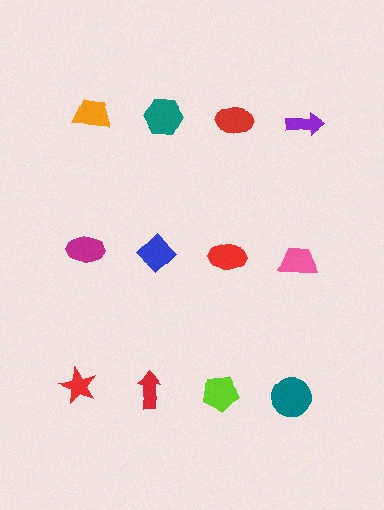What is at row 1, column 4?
A purple arrow.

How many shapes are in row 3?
4 shapes.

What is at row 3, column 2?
A red arrow.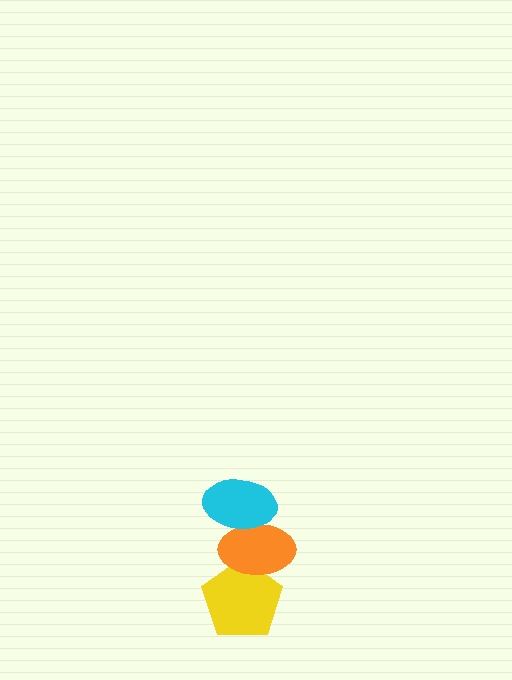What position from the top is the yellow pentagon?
The yellow pentagon is 3rd from the top.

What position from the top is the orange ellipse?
The orange ellipse is 2nd from the top.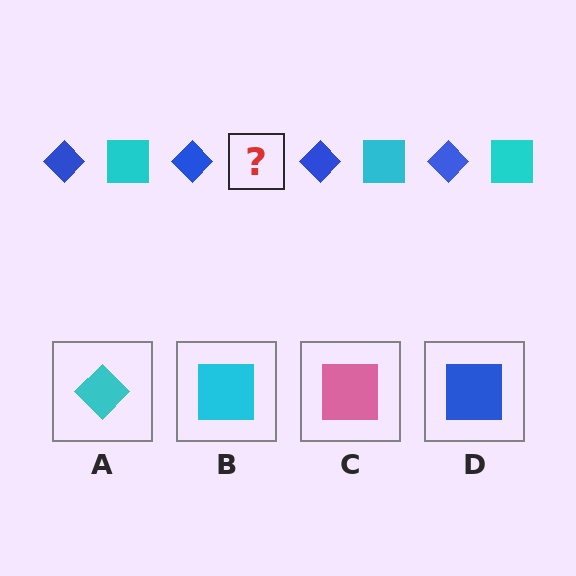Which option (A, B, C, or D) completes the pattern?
B.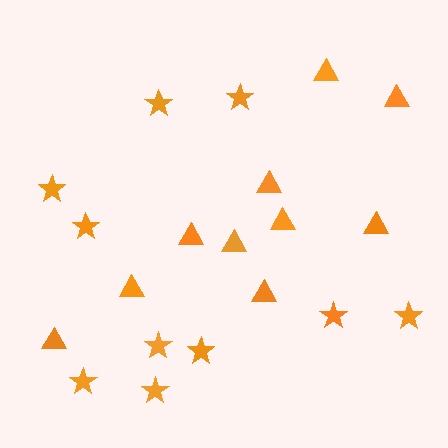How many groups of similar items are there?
There are 2 groups: one group of stars (10) and one group of triangles (10).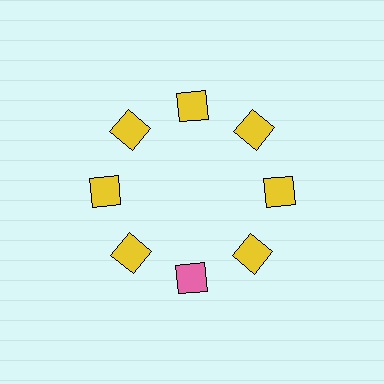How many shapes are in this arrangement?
There are 8 shapes arranged in a ring pattern.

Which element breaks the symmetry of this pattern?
The pink square at roughly the 6 o'clock position breaks the symmetry. All other shapes are yellow squares.